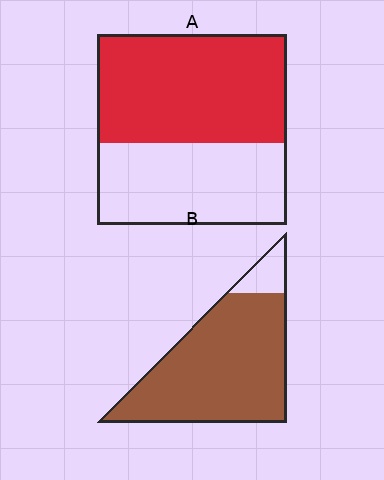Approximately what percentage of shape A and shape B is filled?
A is approximately 55% and B is approximately 90%.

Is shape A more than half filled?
Yes.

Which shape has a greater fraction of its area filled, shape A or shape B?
Shape B.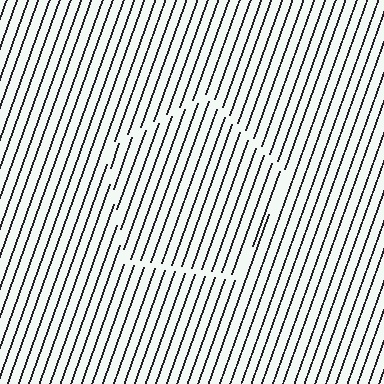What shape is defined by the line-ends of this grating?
An illusory pentagon. The interior of the shape contains the same grating, shifted by half a period — the contour is defined by the phase discontinuity where line-ends from the inner and outer gratings abut.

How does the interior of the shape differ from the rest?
The interior of the shape contains the same grating, shifted by half a period — the contour is defined by the phase discontinuity where line-ends from the inner and outer gratings abut.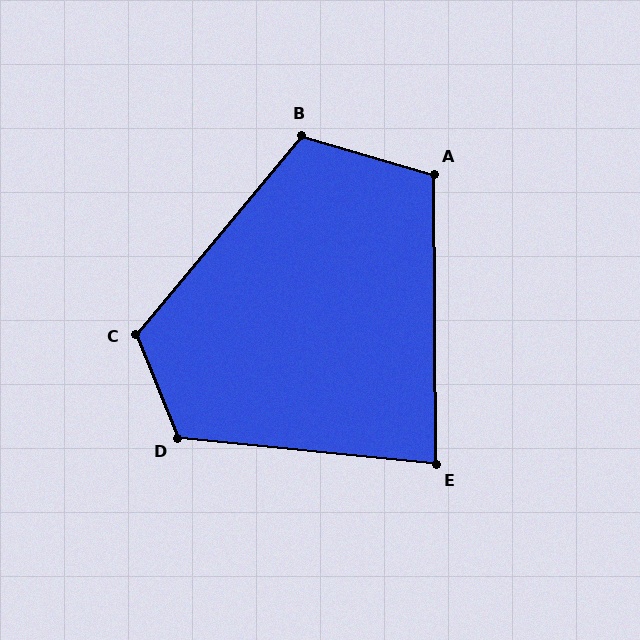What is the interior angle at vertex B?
Approximately 114 degrees (obtuse).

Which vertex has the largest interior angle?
C, at approximately 118 degrees.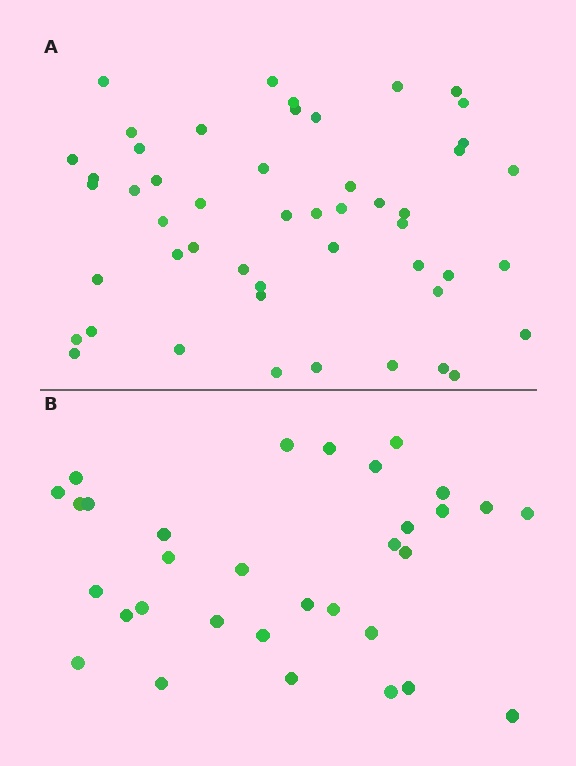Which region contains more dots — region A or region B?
Region A (the top region) has more dots.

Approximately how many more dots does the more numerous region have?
Region A has approximately 20 more dots than region B.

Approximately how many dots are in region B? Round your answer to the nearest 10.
About 30 dots. (The exact count is 32, which rounds to 30.)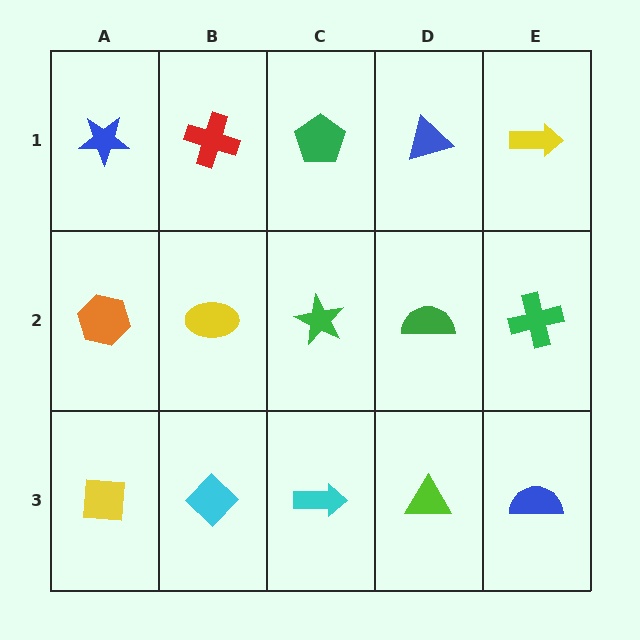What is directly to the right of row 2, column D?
A green cross.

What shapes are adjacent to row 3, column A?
An orange hexagon (row 2, column A), a cyan diamond (row 3, column B).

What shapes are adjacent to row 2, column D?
A blue triangle (row 1, column D), a lime triangle (row 3, column D), a green star (row 2, column C), a green cross (row 2, column E).